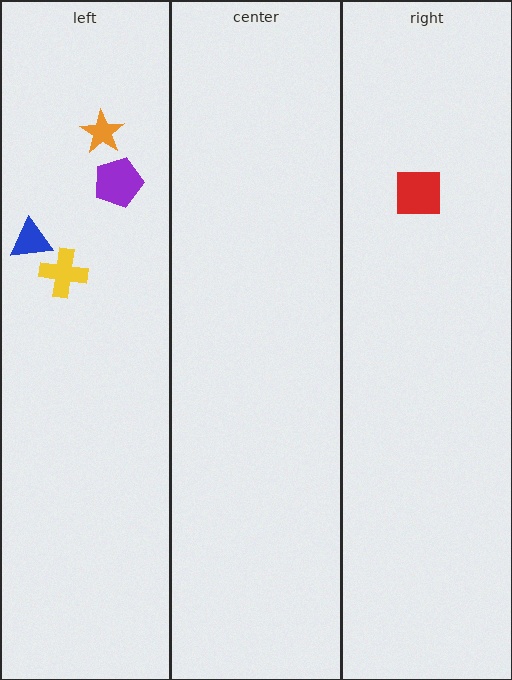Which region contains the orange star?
The left region.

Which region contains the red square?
The right region.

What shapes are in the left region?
The yellow cross, the purple pentagon, the orange star, the blue triangle.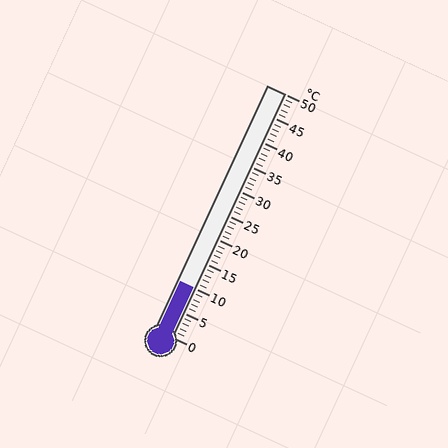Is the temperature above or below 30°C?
The temperature is below 30°C.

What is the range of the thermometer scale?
The thermometer scale ranges from 0°C to 50°C.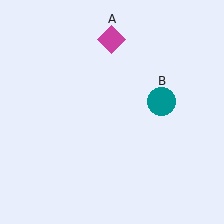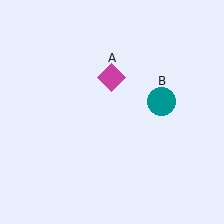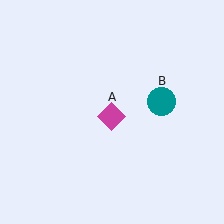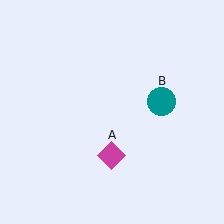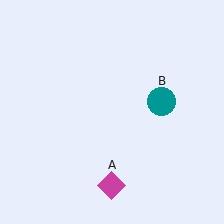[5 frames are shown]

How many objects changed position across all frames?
1 object changed position: magenta diamond (object A).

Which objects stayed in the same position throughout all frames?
Teal circle (object B) remained stationary.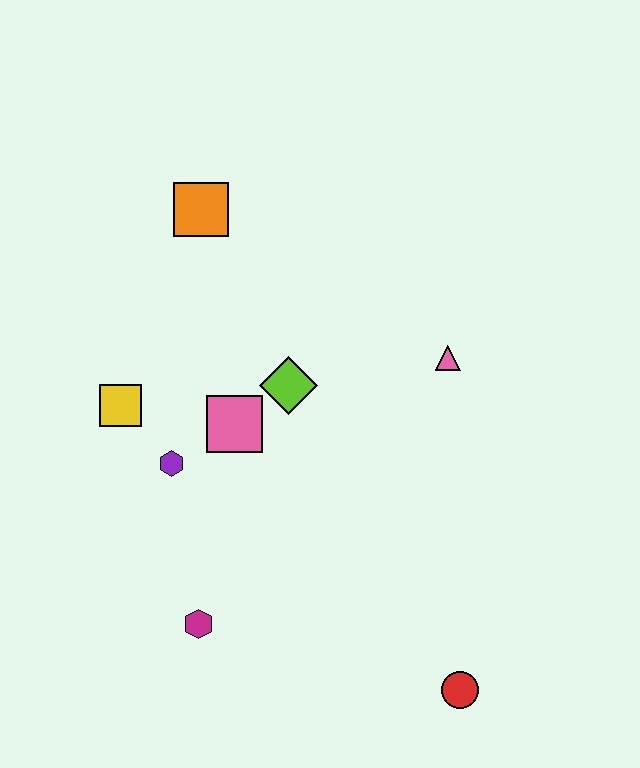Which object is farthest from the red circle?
The orange square is farthest from the red circle.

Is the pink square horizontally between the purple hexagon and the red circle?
Yes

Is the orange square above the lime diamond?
Yes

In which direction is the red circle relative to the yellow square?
The red circle is to the right of the yellow square.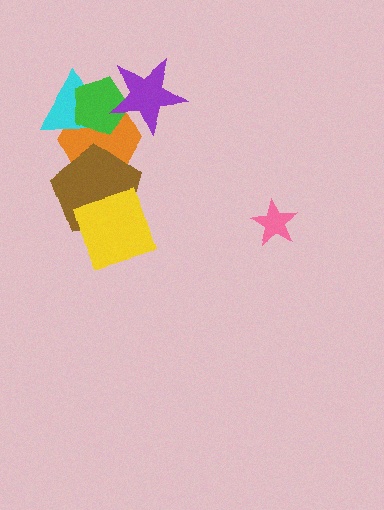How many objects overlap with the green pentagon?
3 objects overlap with the green pentagon.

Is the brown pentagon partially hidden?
Yes, it is partially covered by another shape.